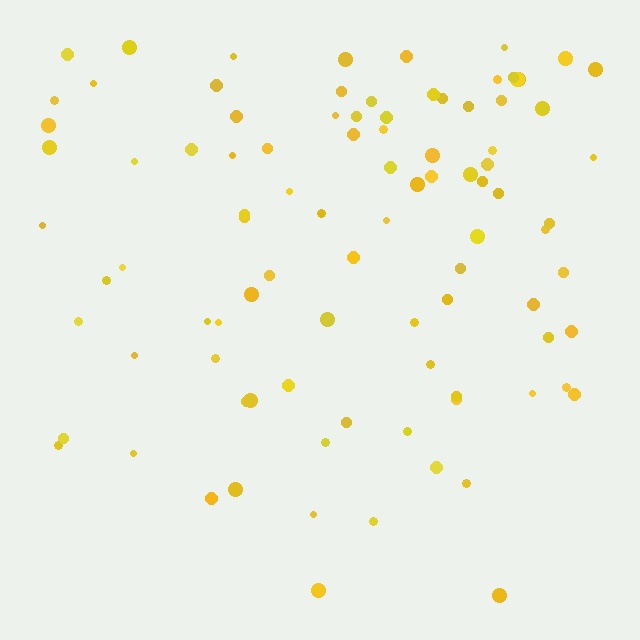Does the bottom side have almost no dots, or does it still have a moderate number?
Still a moderate number, just noticeably fewer than the top.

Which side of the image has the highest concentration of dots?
The top.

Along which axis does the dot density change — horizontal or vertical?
Vertical.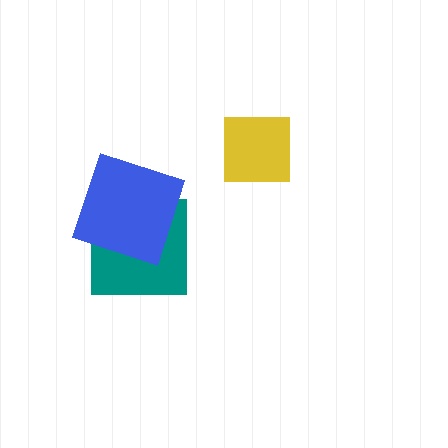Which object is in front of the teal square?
The blue square is in front of the teal square.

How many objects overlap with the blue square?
1 object overlaps with the blue square.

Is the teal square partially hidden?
Yes, it is partially covered by another shape.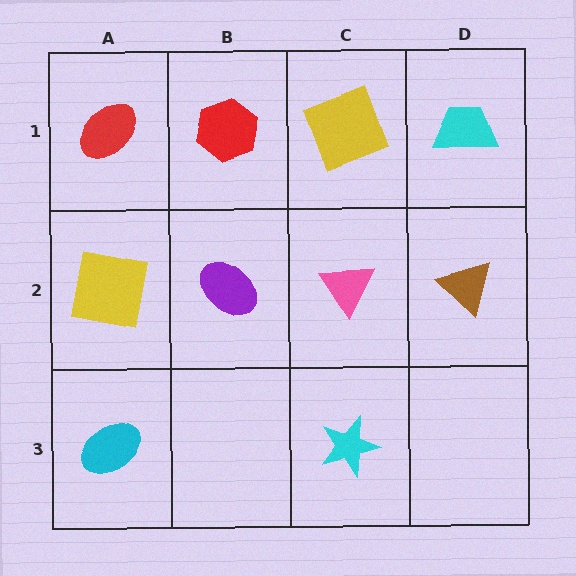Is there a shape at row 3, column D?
No, that cell is empty.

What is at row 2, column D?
A brown triangle.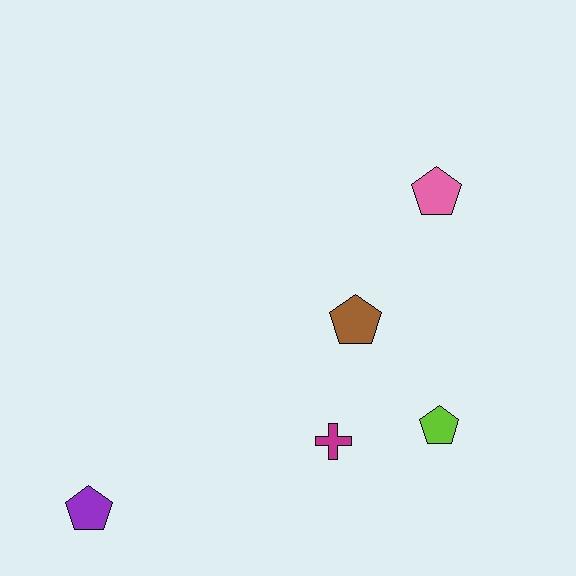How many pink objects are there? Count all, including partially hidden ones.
There is 1 pink object.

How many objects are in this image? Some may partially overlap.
There are 5 objects.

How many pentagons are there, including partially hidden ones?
There are 4 pentagons.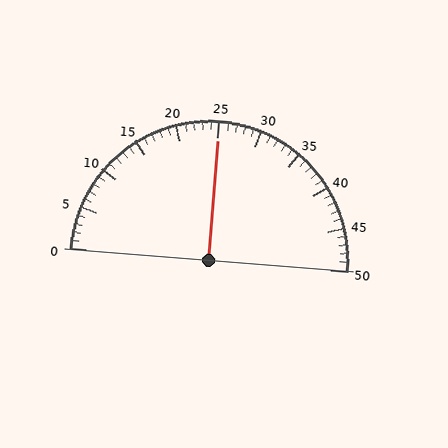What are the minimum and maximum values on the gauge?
The gauge ranges from 0 to 50.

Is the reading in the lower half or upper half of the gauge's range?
The reading is in the upper half of the range (0 to 50).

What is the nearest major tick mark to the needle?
The nearest major tick mark is 25.